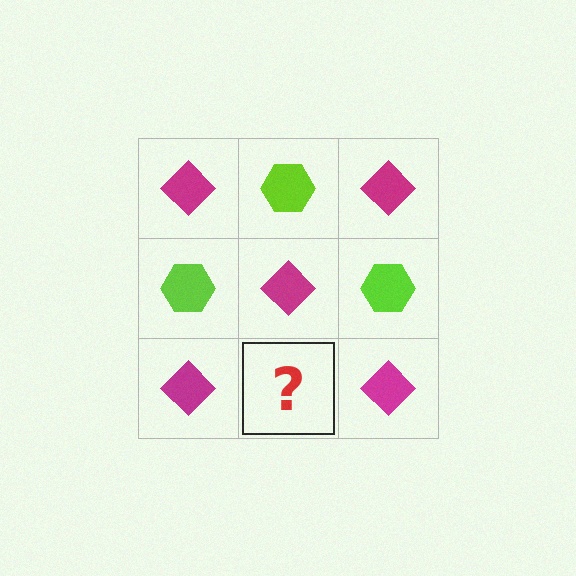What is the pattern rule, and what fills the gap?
The rule is that it alternates magenta diamond and lime hexagon in a checkerboard pattern. The gap should be filled with a lime hexagon.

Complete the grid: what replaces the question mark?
The question mark should be replaced with a lime hexagon.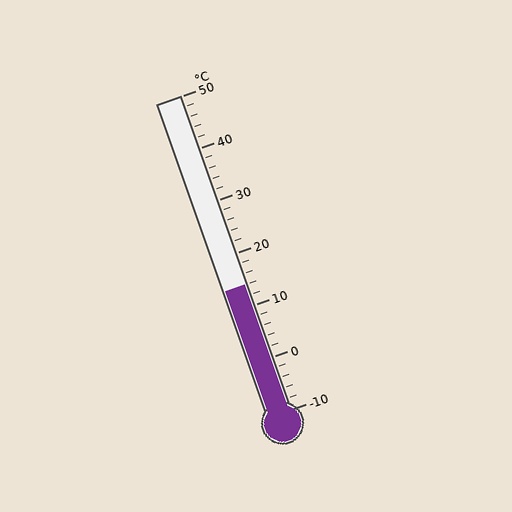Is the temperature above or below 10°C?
The temperature is above 10°C.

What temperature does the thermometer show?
The thermometer shows approximately 14°C.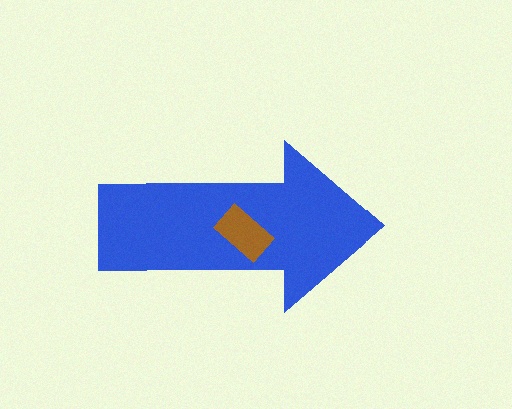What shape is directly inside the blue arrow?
The brown rectangle.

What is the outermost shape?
The blue arrow.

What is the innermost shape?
The brown rectangle.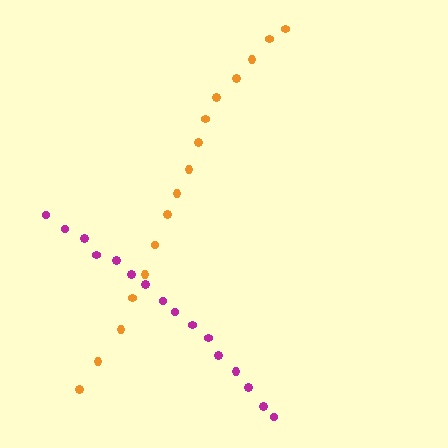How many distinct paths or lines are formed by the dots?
There are 2 distinct paths.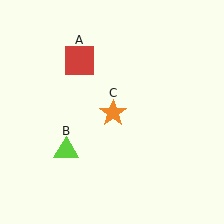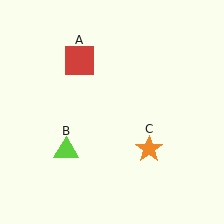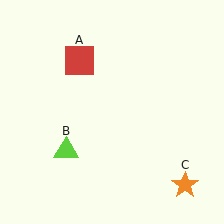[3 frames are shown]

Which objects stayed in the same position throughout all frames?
Red square (object A) and lime triangle (object B) remained stationary.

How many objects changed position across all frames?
1 object changed position: orange star (object C).